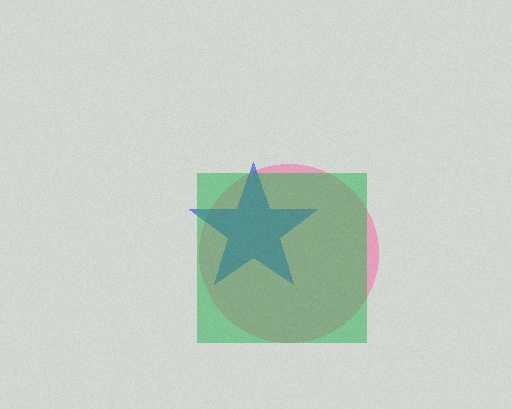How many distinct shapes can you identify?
There are 3 distinct shapes: a pink circle, a blue star, a green square.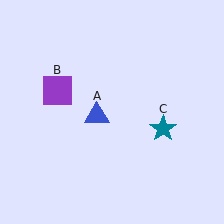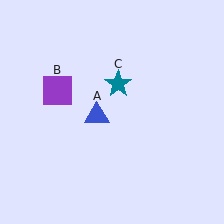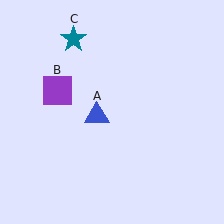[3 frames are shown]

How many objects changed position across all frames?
1 object changed position: teal star (object C).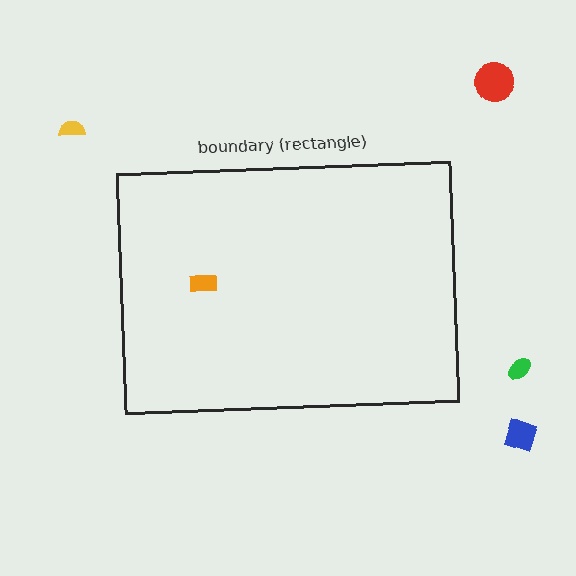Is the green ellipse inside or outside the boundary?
Outside.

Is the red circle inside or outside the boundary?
Outside.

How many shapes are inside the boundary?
1 inside, 4 outside.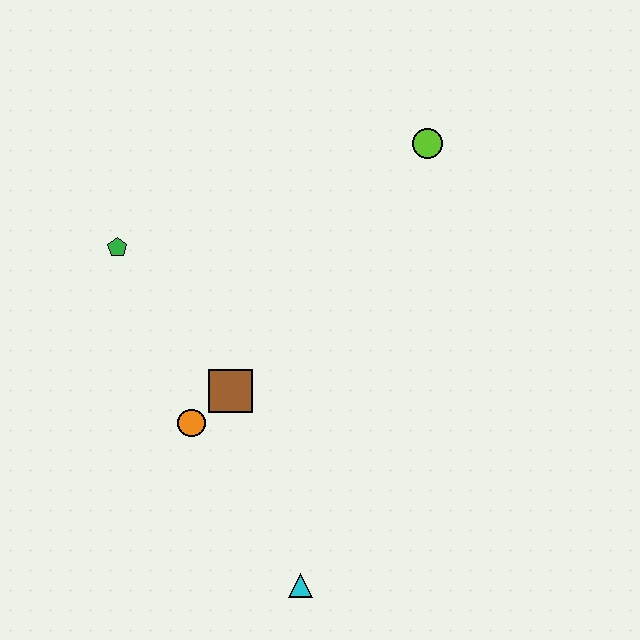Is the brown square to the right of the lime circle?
No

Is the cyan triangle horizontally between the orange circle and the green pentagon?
No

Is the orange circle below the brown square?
Yes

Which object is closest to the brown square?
The orange circle is closest to the brown square.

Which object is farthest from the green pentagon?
The cyan triangle is farthest from the green pentagon.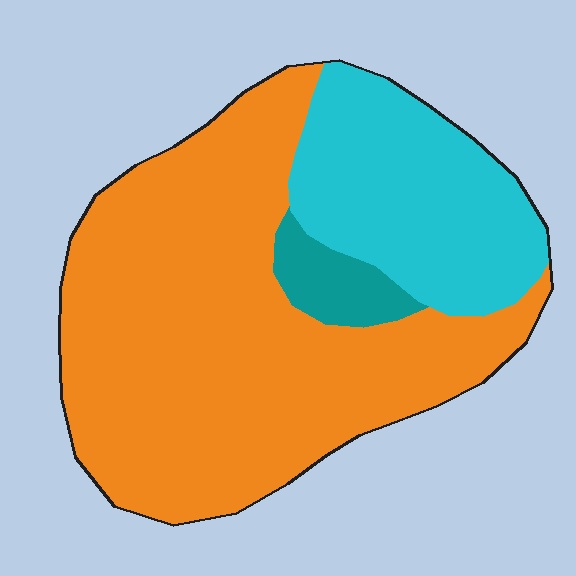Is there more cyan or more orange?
Orange.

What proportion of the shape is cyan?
Cyan covers around 25% of the shape.